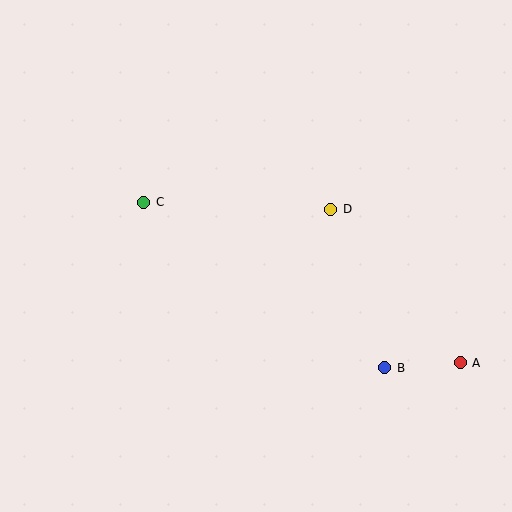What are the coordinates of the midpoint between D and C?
The midpoint between D and C is at (237, 206).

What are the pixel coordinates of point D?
Point D is at (331, 209).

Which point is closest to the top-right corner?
Point D is closest to the top-right corner.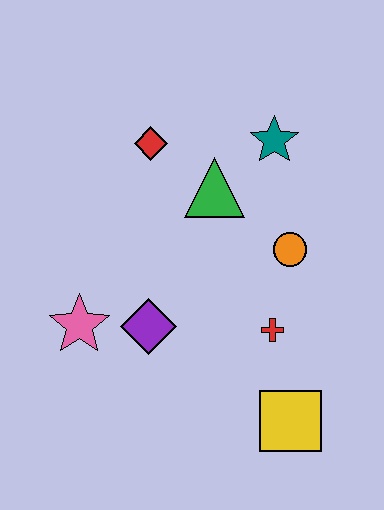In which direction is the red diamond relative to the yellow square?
The red diamond is above the yellow square.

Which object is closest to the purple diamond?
The pink star is closest to the purple diamond.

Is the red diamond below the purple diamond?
No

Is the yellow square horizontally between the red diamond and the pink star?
No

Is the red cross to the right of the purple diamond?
Yes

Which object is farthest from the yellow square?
The red diamond is farthest from the yellow square.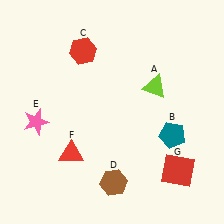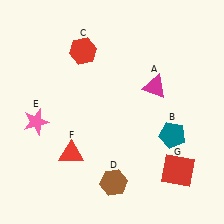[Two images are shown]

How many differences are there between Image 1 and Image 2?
There is 1 difference between the two images.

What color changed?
The triangle (A) changed from lime in Image 1 to magenta in Image 2.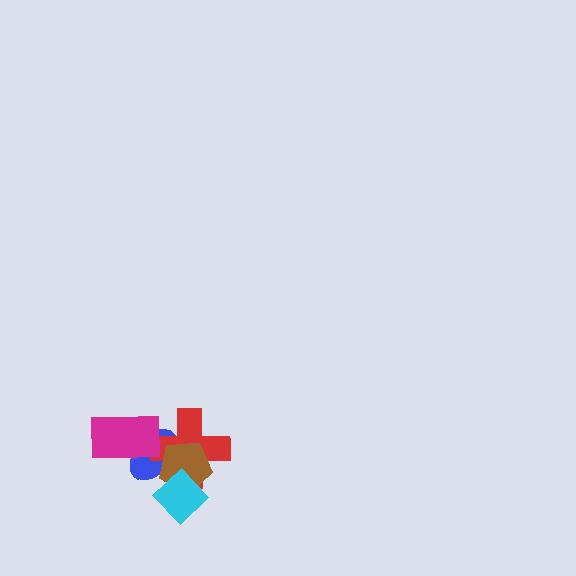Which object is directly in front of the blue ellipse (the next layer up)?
The red cross is directly in front of the blue ellipse.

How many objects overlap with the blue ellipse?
4 objects overlap with the blue ellipse.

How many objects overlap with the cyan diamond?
3 objects overlap with the cyan diamond.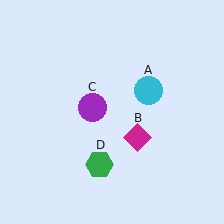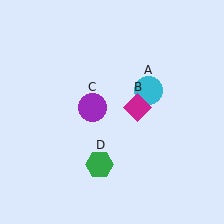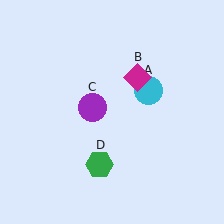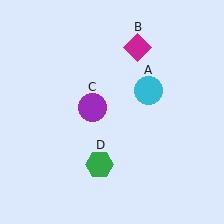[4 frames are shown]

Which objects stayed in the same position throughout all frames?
Cyan circle (object A) and purple circle (object C) and green hexagon (object D) remained stationary.